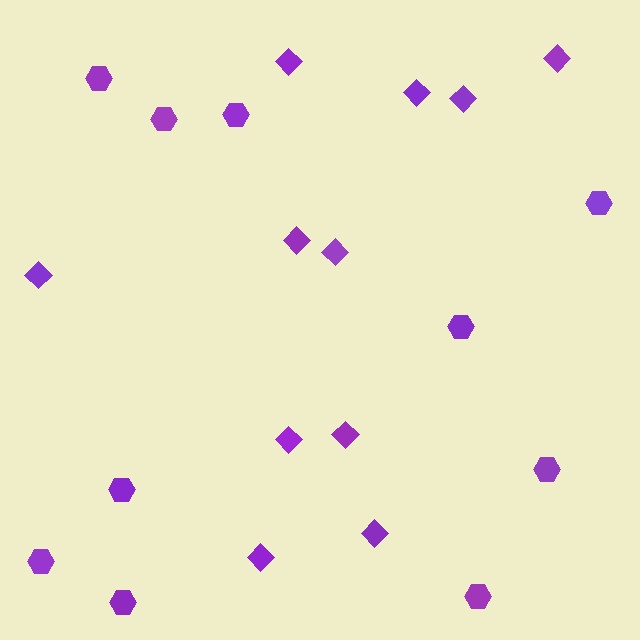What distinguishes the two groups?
There are 2 groups: one group of hexagons (10) and one group of diamonds (11).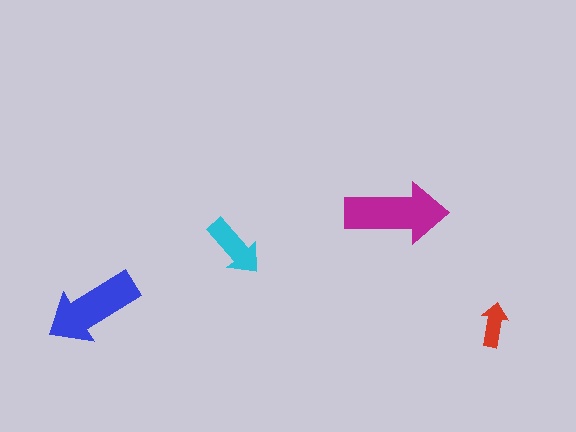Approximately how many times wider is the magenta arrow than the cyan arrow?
About 1.5 times wider.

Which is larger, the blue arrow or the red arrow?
The blue one.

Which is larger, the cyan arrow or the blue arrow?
The blue one.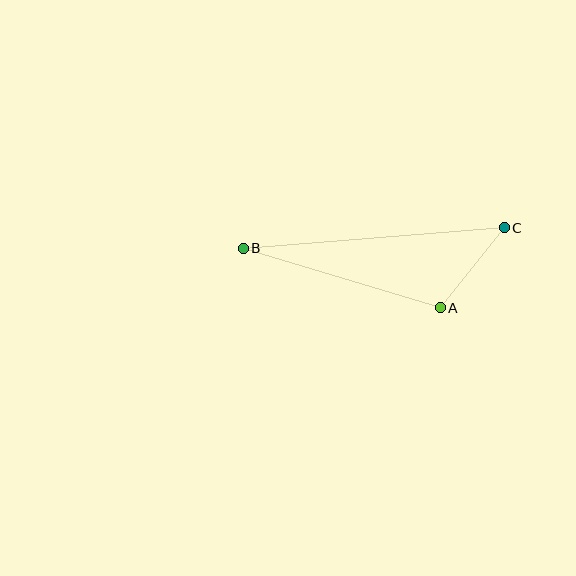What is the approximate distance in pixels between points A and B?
The distance between A and B is approximately 206 pixels.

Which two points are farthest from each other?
Points B and C are farthest from each other.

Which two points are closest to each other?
Points A and C are closest to each other.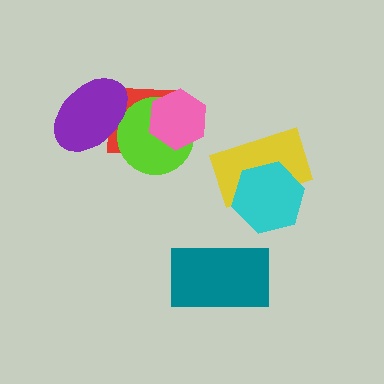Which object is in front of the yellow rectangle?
The cyan hexagon is in front of the yellow rectangle.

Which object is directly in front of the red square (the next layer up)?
The lime circle is directly in front of the red square.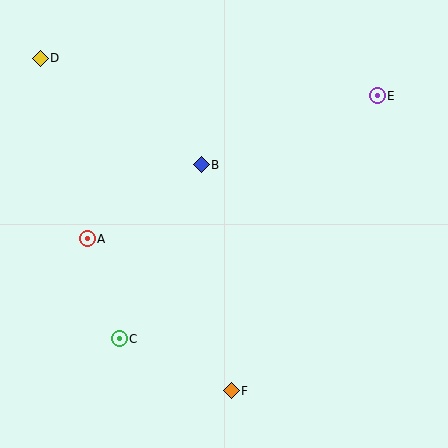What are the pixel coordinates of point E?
Point E is at (377, 96).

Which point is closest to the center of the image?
Point B at (201, 165) is closest to the center.